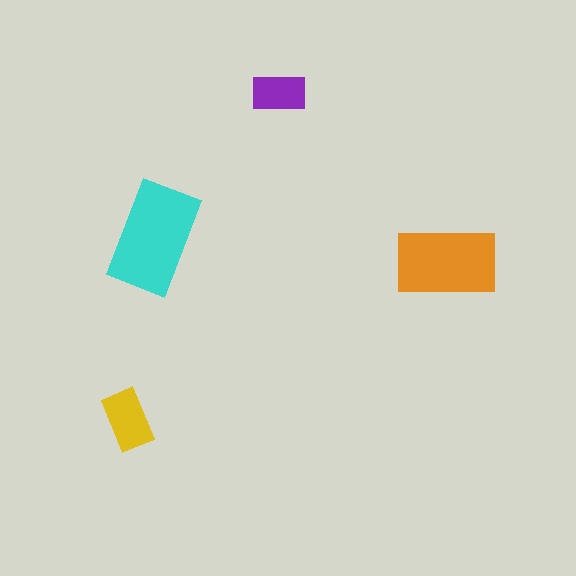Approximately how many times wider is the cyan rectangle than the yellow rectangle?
About 2 times wider.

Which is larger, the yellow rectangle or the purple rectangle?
The yellow one.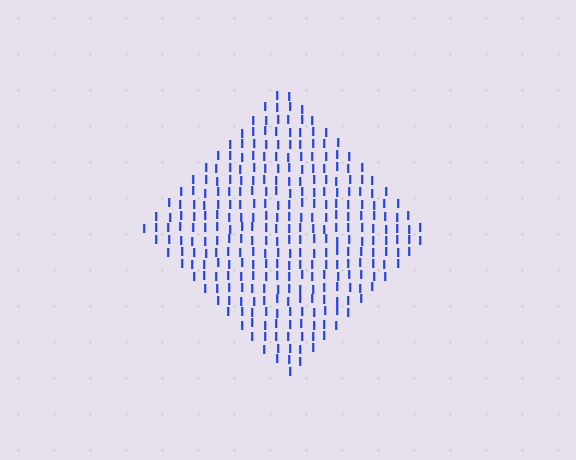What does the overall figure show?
The overall figure shows a diamond.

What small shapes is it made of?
It is made of small letter I's.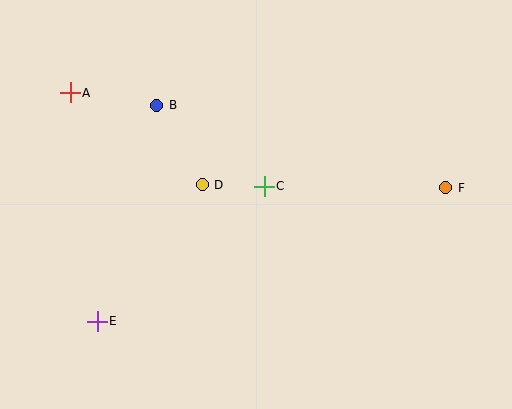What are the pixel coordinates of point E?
Point E is at (97, 321).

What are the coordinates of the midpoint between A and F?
The midpoint between A and F is at (258, 140).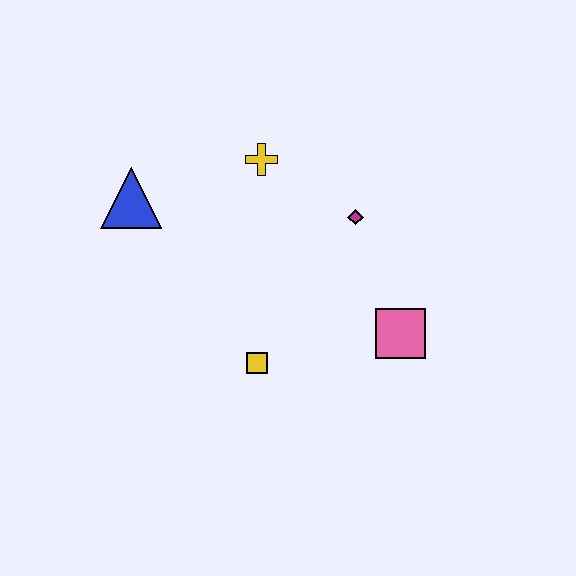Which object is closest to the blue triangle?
The yellow cross is closest to the blue triangle.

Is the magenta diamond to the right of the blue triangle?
Yes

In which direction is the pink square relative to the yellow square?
The pink square is to the right of the yellow square.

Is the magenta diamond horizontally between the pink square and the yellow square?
Yes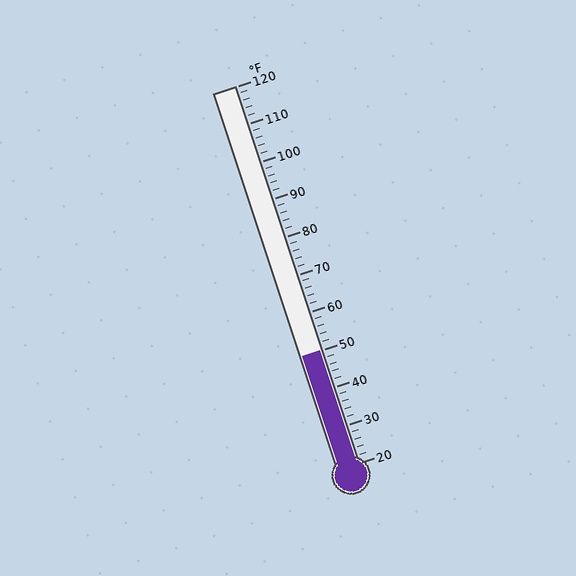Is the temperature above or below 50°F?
The temperature is at 50°F.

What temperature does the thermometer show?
The thermometer shows approximately 50°F.